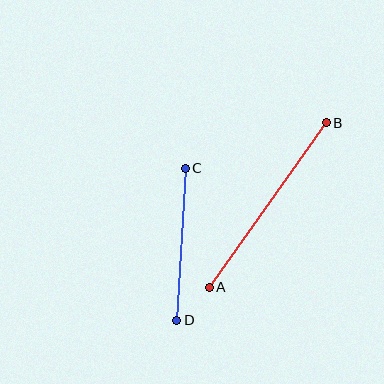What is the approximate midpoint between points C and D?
The midpoint is at approximately (181, 244) pixels.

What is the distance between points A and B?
The distance is approximately 202 pixels.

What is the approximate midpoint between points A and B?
The midpoint is at approximately (268, 205) pixels.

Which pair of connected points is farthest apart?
Points A and B are farthest apart.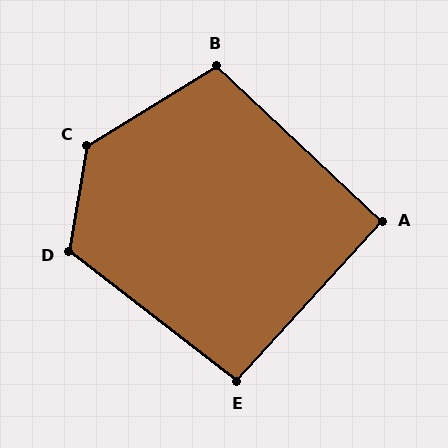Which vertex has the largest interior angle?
C, at approximately 131 degrees.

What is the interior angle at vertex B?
Approximately 105 degrees (obtuse).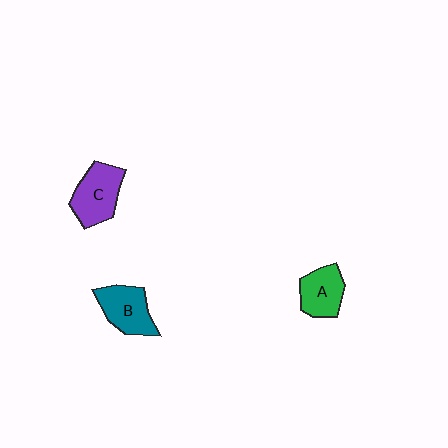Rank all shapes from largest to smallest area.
From largest to smallest: C (purple), B (teal), A (green).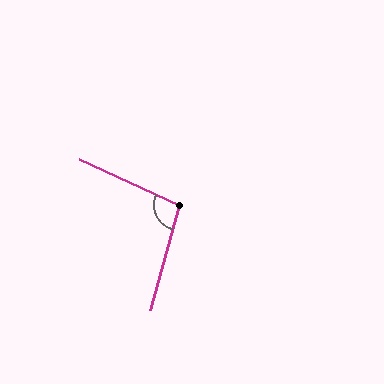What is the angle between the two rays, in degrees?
Approximately 99 degrees.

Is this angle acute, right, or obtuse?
It is obtuse.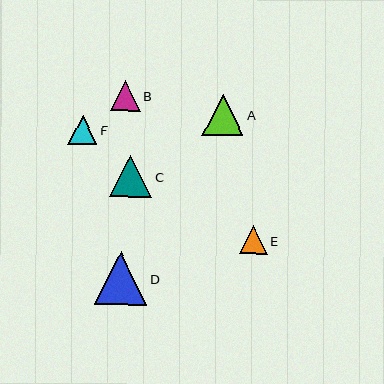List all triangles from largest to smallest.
From largest to smallest: D, C, A, B, F, E.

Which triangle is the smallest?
Triangle E is the smallest with a size of approximately 28 pixels.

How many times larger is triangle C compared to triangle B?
Triangle C is approximately 1.4 times the size of triangle B.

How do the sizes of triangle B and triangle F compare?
Triangle B and triangle F are approximately the same size.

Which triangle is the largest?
Triangle D is the largest with a size of approximately 53 pixels.